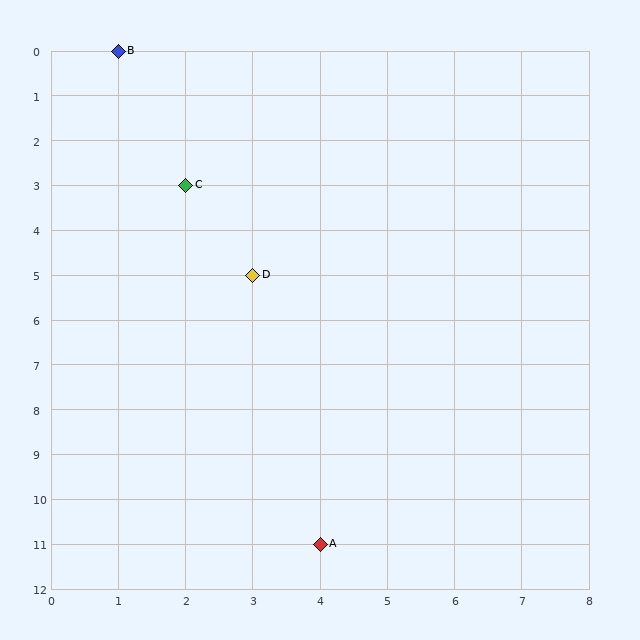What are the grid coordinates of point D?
Point D is at grid coordinates (3, 5).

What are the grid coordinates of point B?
Point B is at grid coordinates (1, 0).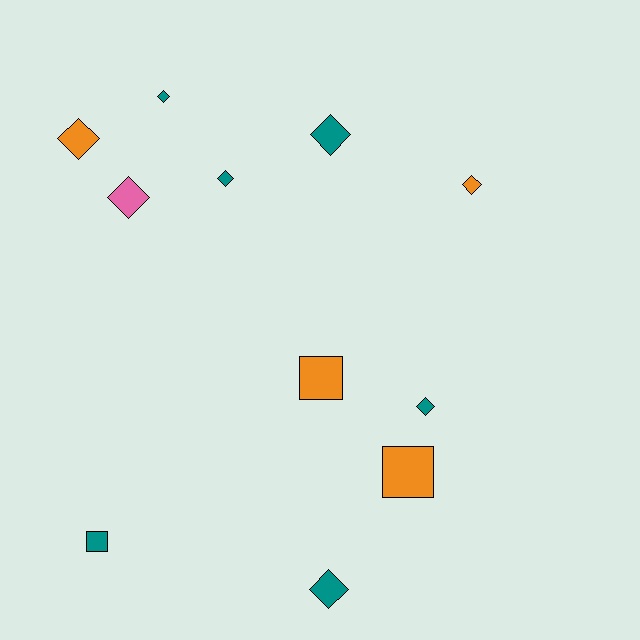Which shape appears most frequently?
Diamond, with 8 objects.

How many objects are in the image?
There are 11 objects.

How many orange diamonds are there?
There are 2 orange diamonds.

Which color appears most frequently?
Teal, with 6 objects.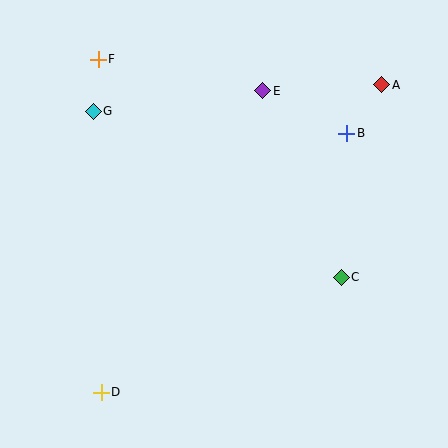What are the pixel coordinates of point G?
Point G is at (93, 111).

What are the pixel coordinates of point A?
Point A is at (382, 85).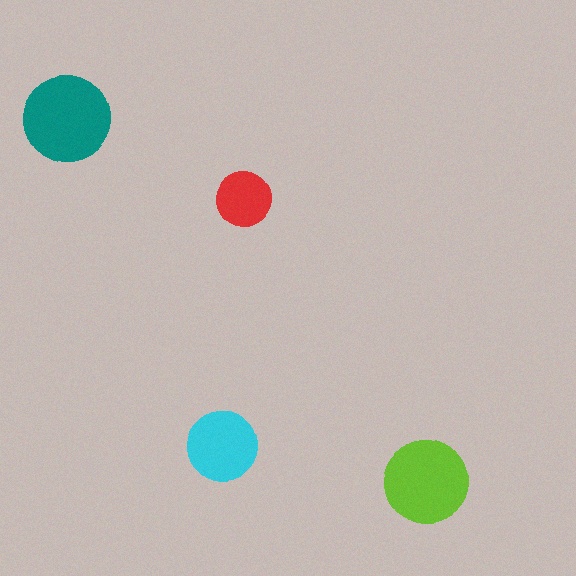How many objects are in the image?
There are 4 objects in the image.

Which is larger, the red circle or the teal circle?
The teal one.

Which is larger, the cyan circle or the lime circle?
The lime one.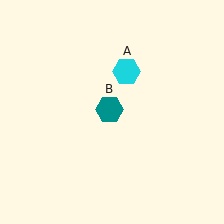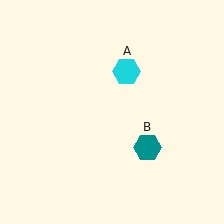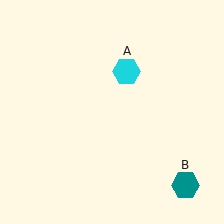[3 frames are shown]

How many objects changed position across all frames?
1 object changed position: teal hexagon (object B).